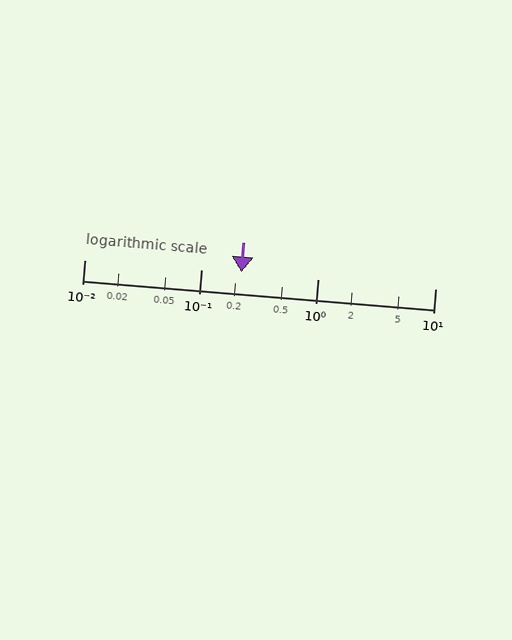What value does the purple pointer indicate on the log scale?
The pointer indicates approximately 0.22.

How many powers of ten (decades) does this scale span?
The scale spans 3 decades, from 0.01 to 10.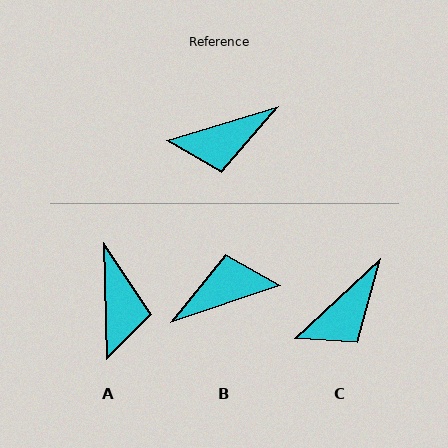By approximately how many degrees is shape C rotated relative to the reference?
Approximately 26 degrees counter-clockwise.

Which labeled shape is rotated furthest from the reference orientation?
B, about 178 degrees away.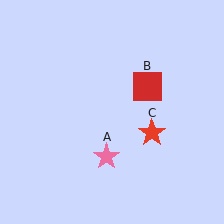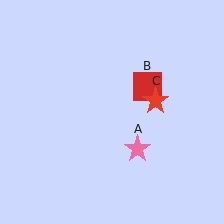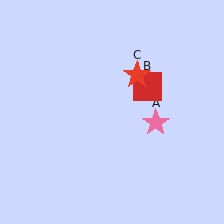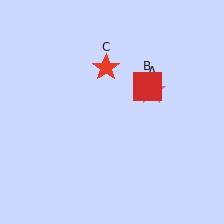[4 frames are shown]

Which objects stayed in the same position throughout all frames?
Red square (object B) remained stationary.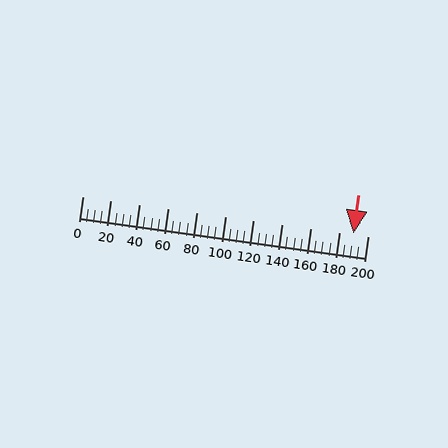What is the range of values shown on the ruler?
The ruler shows values from 0 to 200.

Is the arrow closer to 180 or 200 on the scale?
The arrow is closer to 200.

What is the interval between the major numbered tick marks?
The major tick marks are spaced 20 units apart.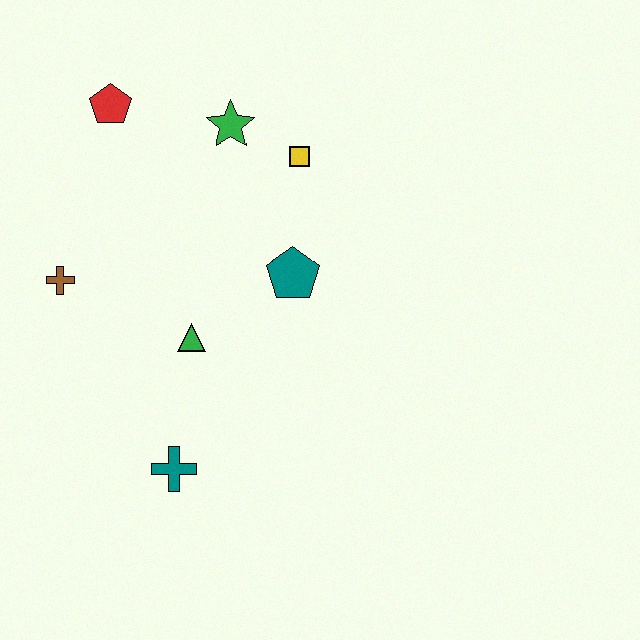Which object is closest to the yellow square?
The green star is closest to the yellow square.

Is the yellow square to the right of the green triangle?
Yes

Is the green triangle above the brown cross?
No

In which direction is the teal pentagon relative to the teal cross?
The teal pentagon is above the teal cross.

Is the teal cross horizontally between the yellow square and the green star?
No